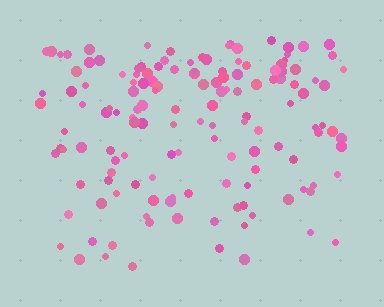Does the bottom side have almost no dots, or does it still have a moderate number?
Still a moderate number, just noticeably fewer than the top.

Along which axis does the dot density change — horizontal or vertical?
Vertical.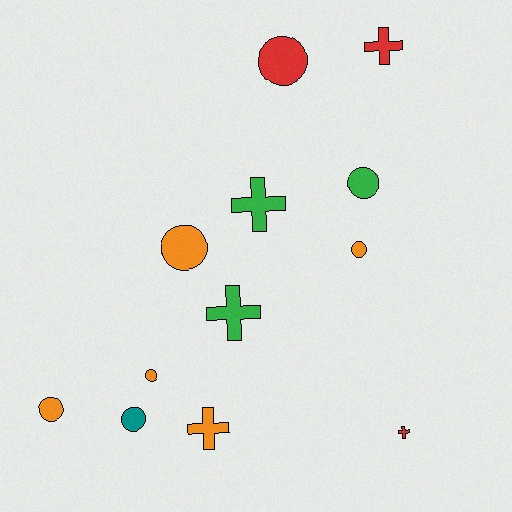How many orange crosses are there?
There is 1 orange cross.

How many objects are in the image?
There are 12 objects.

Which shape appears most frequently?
Circle, with 7 objects.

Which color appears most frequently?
Orange, with 5 objects.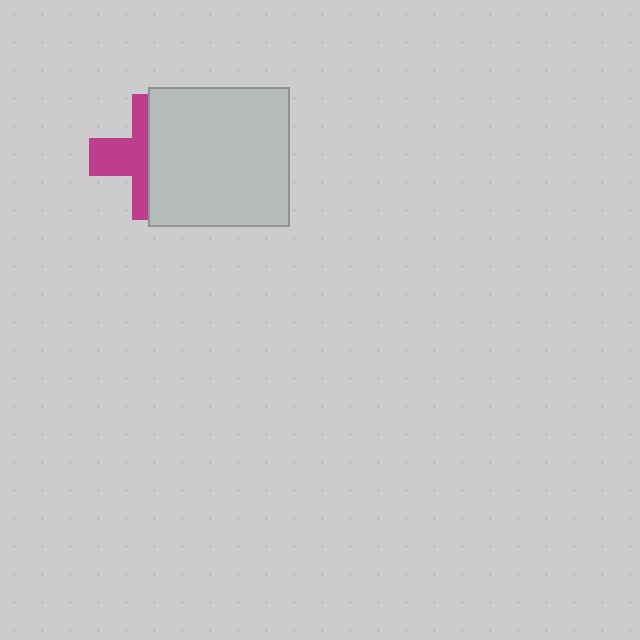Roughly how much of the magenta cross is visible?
A small part of it is visible (roughly 44%).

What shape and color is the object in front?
The object in front is a light gray rectangle.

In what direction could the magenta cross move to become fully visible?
The magenta cross could move left. That would shift it out from behind the light gray rectangle entirely.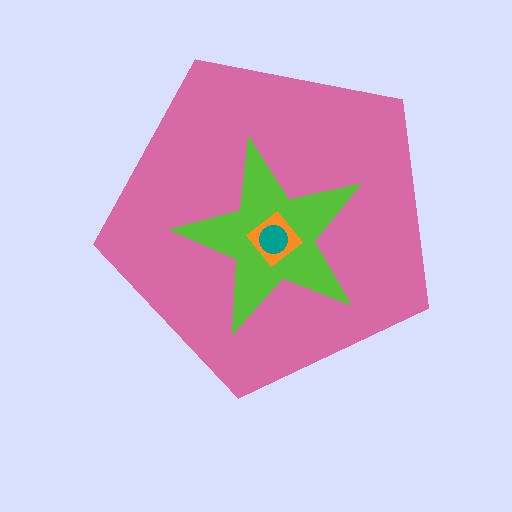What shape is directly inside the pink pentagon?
The lime star.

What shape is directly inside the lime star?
The orange diamond.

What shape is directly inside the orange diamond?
The teal circle.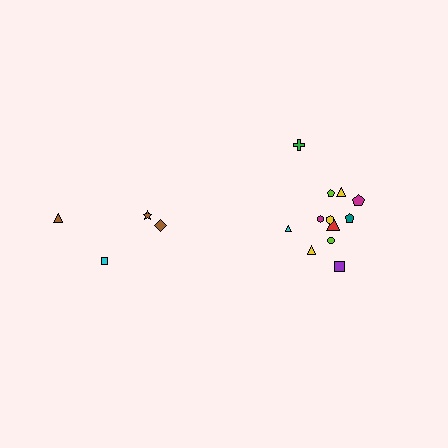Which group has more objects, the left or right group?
The right group.